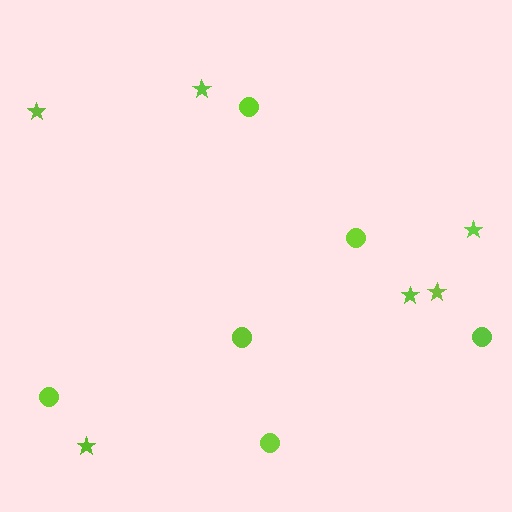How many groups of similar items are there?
There are 2 groups: one group of stars (6) and one group of circles (6).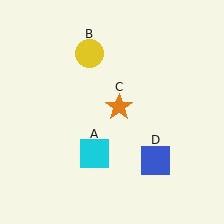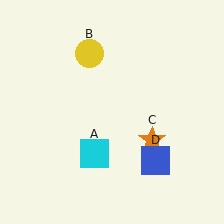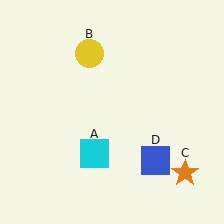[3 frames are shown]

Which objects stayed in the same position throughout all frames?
Cyan square (object A) and yellow circle (object B) and blue square (object D) remained stationary.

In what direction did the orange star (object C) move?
The orange star (object C) moved down and to the right.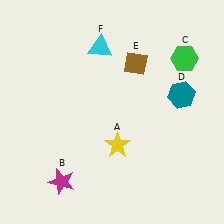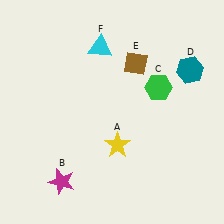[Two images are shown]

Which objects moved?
The objects that moved are: the green hexagon (C), the teal hexagon (D).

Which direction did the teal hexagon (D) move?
The teal hexagon (D) moved up.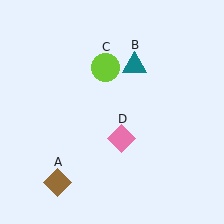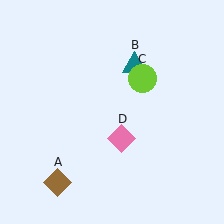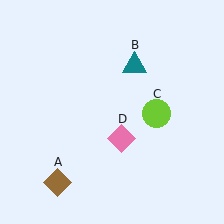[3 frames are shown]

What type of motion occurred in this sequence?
The lime circle (object C) rotated clockwise around the center of the scene.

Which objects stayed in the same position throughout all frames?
Brown diamond (object A) and teal triangle (object B) and pink diamond (object D) remained stationary.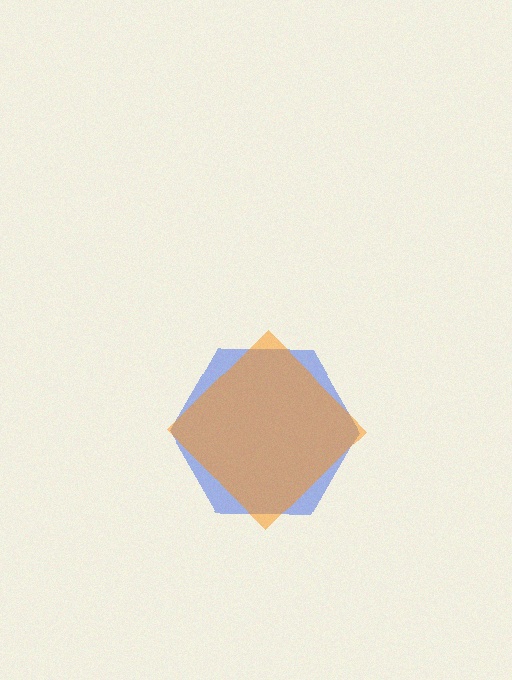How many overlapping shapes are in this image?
There are 2 overlapping shapes in the image.